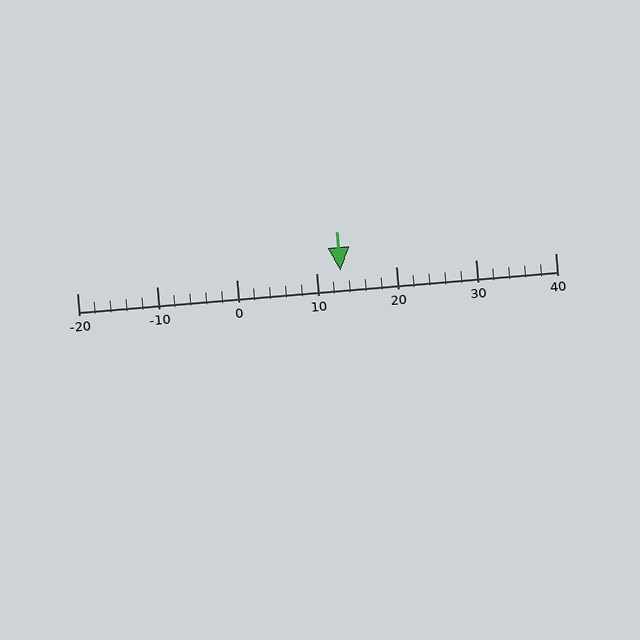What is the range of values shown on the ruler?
The ruler shows values from -20 to 40.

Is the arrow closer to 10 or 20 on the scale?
The arrow is closer to 10.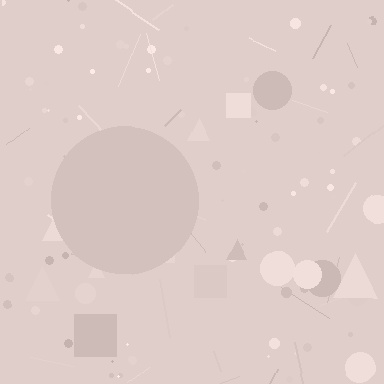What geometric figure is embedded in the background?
A circle is embedded in the background.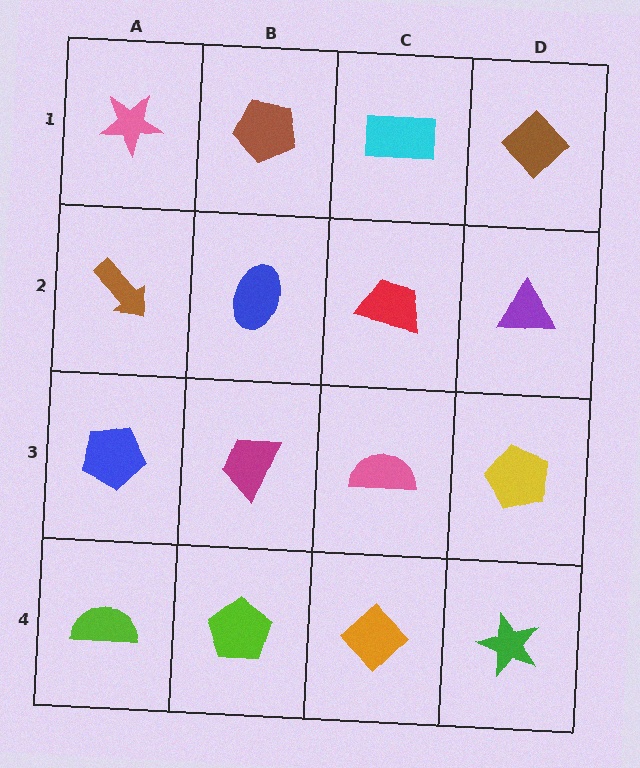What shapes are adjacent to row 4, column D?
A yellow pentagon (row 3, column D), an orange diamond (row 4, column C).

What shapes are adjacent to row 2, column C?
A cyan rectangle (row 1, column C), a pink semicircle (row 3, column C), a blue ellipse (row 2, column B), a purple triangle (row 2, column D).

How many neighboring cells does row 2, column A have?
3.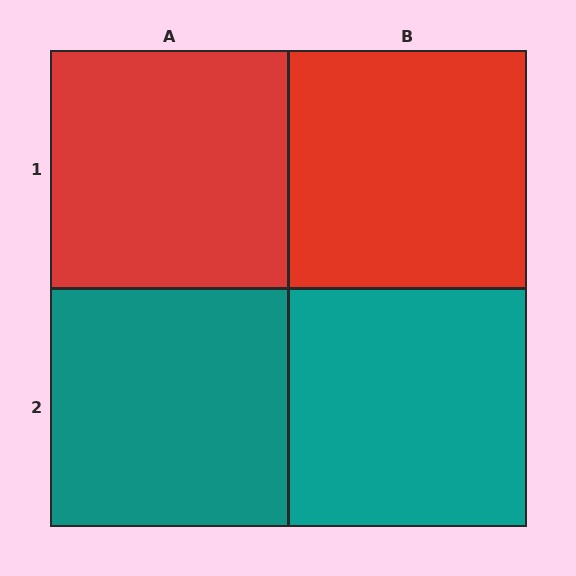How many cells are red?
2 cells are red.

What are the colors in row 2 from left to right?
Teal, teal.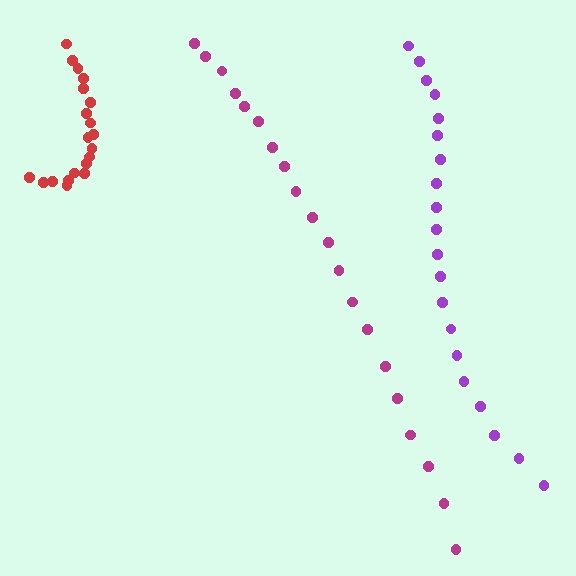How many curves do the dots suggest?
There are 3 distinct paths.